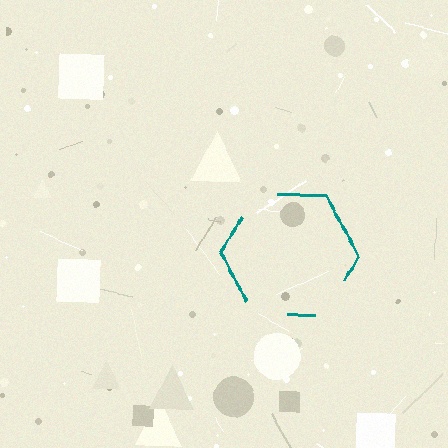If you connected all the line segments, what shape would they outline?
They would outline a hexagon.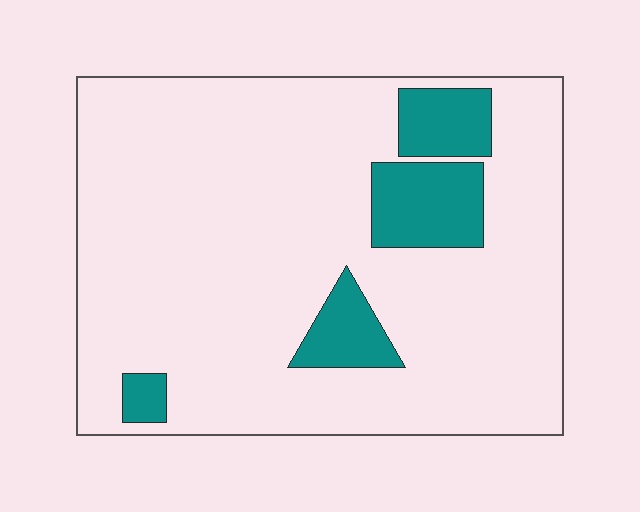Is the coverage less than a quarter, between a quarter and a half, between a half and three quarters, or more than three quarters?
Less than a quarter.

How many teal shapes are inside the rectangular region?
4.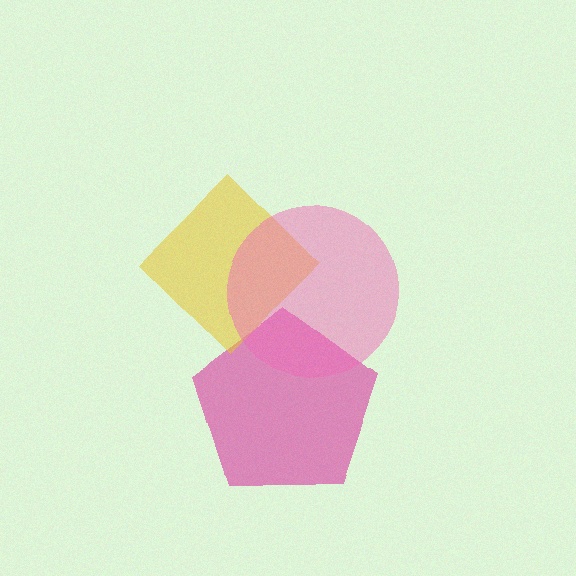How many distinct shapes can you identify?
There are 3 distinct shapes: a magenta pentagon, a yellow diamond, a pink circle.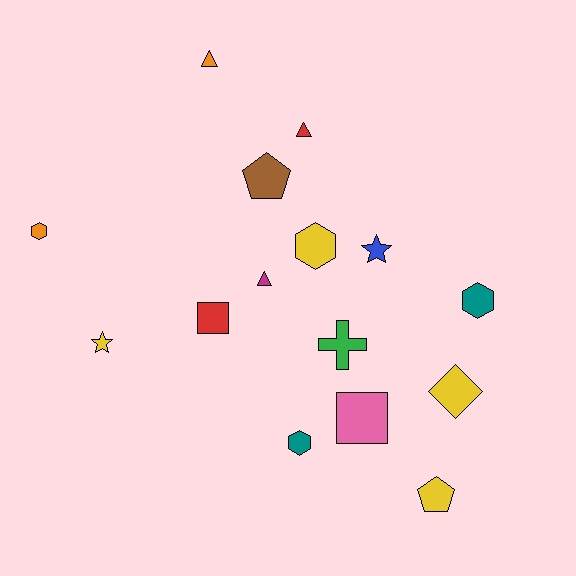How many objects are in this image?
There are 15 objects.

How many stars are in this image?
There are 2 stars.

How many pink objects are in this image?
There is 1 pink object.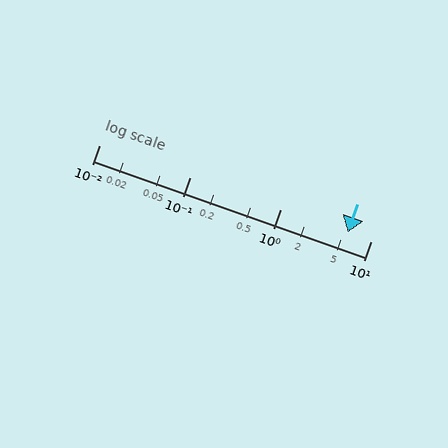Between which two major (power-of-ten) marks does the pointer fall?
The pointer is between 1 and 10.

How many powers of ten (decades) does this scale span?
The scale spans 3 decades, from 0.01 to 10.